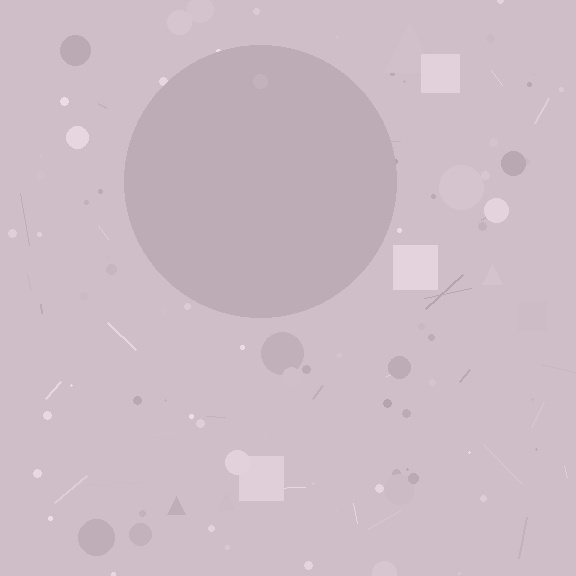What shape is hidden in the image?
A circle is hidden in the image.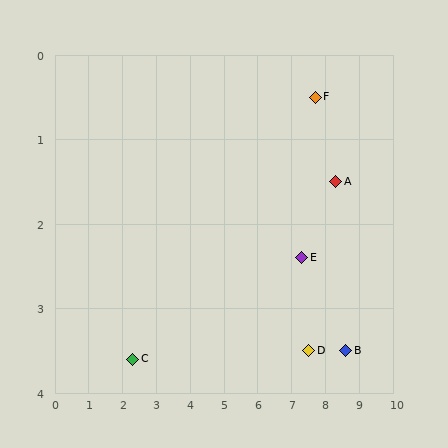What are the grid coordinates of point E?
Point E is at approximately (7.3, 2.4).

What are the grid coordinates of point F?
Point F is at approximately (7.7, 0.5).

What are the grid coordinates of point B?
Point B is at approximately (8.6, 3.5).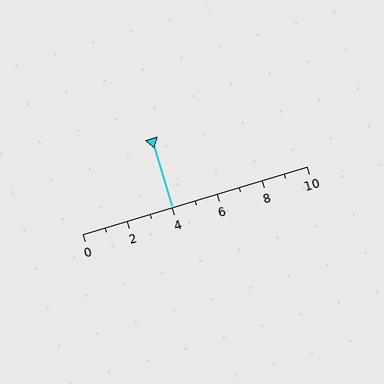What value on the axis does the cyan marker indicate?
The marker indicates approximately 4.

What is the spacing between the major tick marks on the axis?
The major ticks are spaced 2 apart.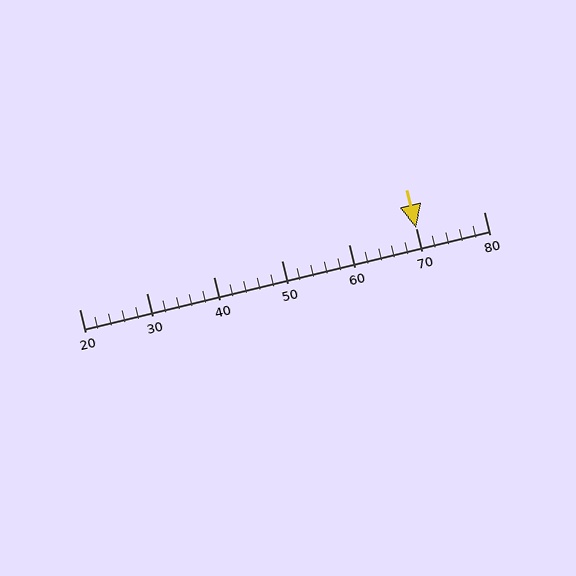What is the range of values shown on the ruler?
The ruler shows values from 20 to 80.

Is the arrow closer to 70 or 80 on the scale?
The arrow is closer to 70.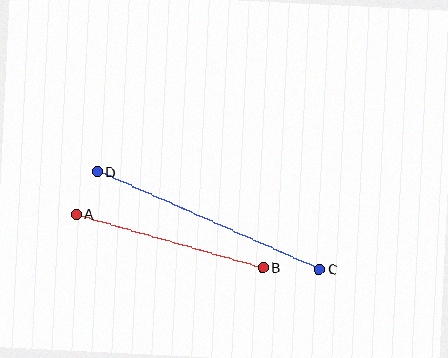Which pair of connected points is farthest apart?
Points C and D are farthest apart.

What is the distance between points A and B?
The distance is approximately 194 pixels.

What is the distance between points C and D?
The distance is approximately 243 pixels.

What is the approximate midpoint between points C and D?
The midpoint is at approximately (208, 220) pixels.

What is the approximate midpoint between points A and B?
The midpoint is at approximately (170, 241) pixels.